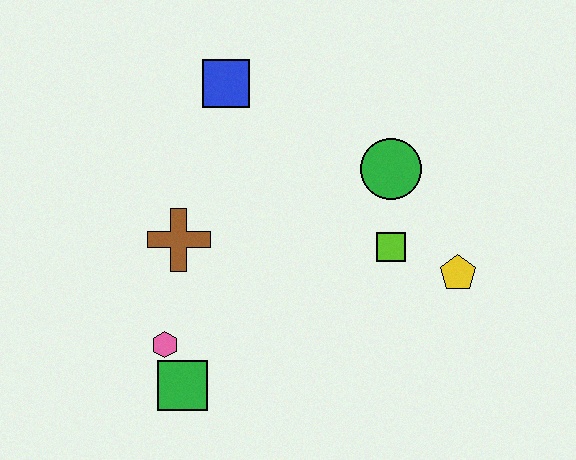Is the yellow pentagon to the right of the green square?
Yes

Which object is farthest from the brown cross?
The yellow pentagon is farthest from the brown cross.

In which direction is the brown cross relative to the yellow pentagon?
The brown cross is to the left of the yellow pentagon.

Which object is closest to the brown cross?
The pink hexagon is closest to the brown cross.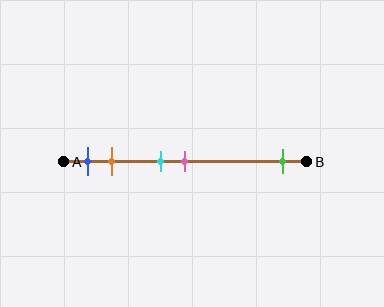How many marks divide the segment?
There are 5 marks dividing the segment.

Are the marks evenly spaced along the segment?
No, the marks are not evenly spaced.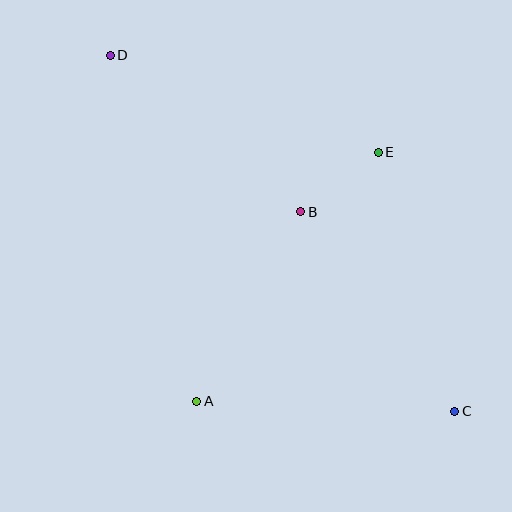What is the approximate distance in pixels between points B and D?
The distance between B and D is approximately 247 pixels.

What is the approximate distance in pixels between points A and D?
The distance between A and D is approximately 357 pixels.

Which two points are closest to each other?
Points B and E are closest to each other.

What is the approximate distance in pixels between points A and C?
The distance between A and C is approximately 258 pixels.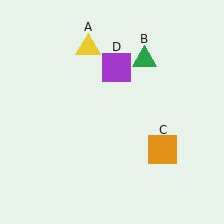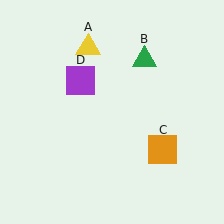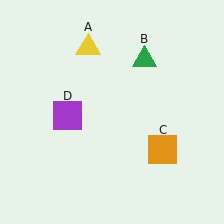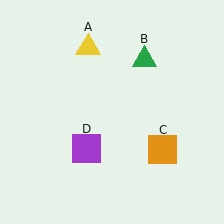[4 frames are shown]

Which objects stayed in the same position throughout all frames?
Yellow triangle (object A) and green triangle (object B) and orange square (object C) remained stationary.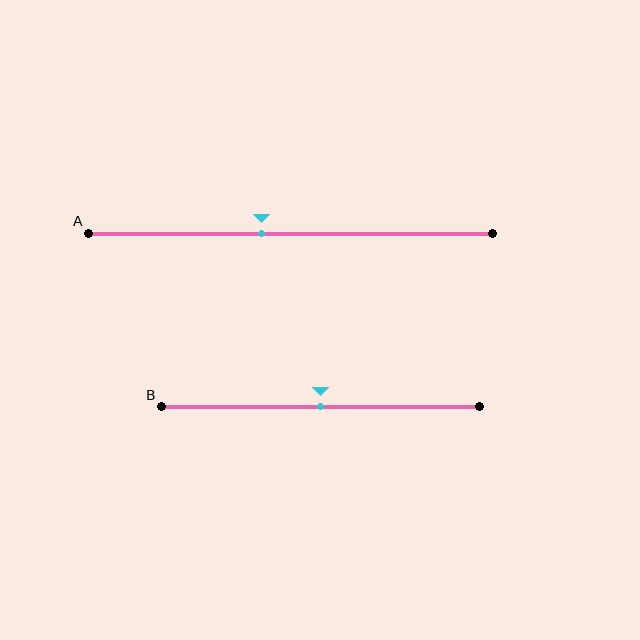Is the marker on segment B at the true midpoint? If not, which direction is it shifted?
Yes, the marker on segment B is at the true midpoint.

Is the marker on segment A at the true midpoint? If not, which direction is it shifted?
No, the marker on segment A is shifted to the left by about 7% of the segment length.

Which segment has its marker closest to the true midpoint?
Segment B has its marker closest to the true midpoint.